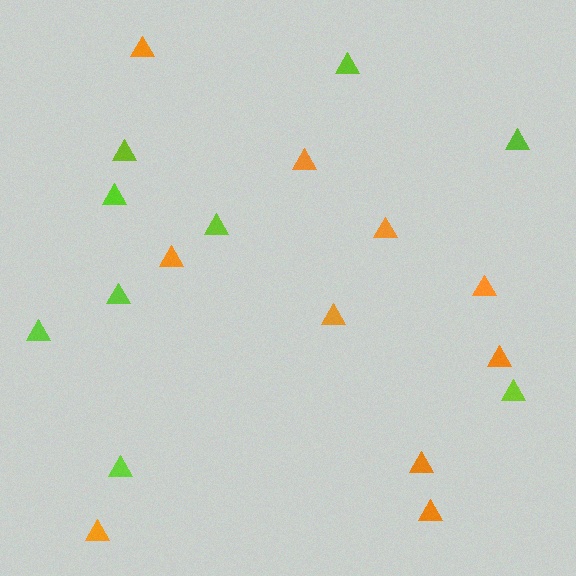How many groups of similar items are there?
There are 2 groups: one group of lime triangles (9) and one group of orange triangles (10).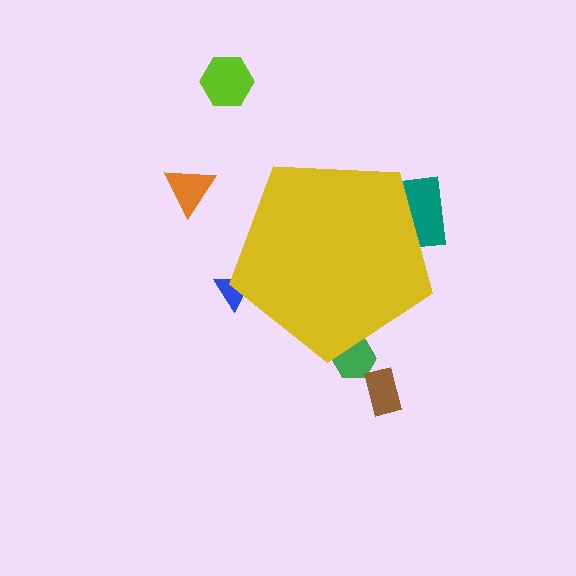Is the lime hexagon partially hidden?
No, the lime hexagon is fully visible.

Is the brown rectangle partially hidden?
No, the brown rectangle is fully visible.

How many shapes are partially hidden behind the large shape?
3 shapes are partially hidden.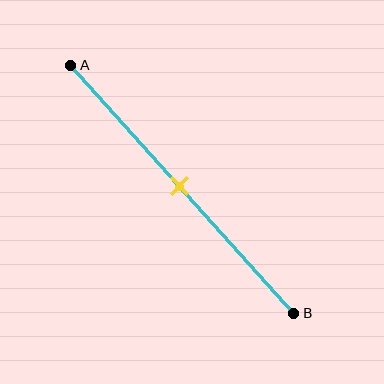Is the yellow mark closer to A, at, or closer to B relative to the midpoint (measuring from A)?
The yellow mark is approximately at the midpoint of segment AB.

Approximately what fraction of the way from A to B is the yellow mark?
The yellow mark is approximately 50% of the way from A to B.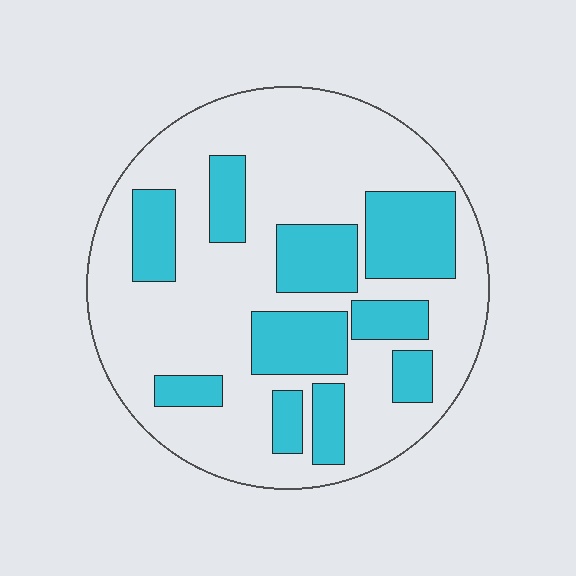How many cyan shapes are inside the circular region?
10.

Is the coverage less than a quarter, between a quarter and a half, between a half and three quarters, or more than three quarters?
Between a quarter and a half.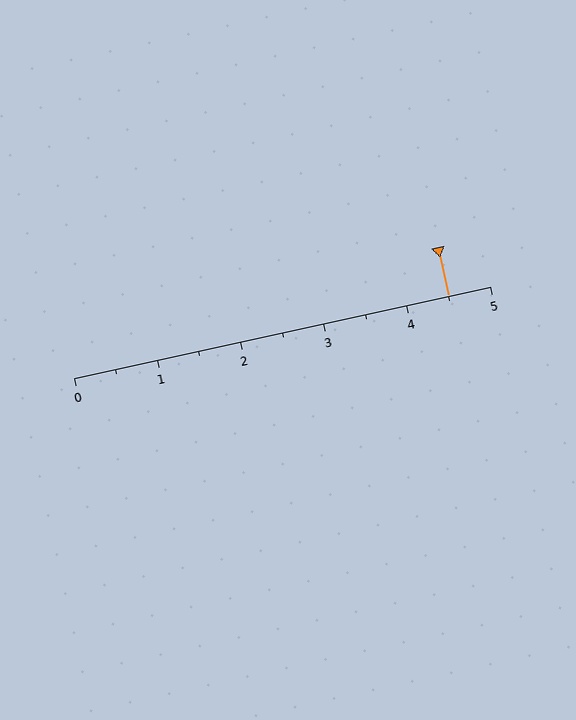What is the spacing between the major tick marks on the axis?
The major ticks are spaced 1 apart.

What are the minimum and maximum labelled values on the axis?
The axis runs from 0 to 5.